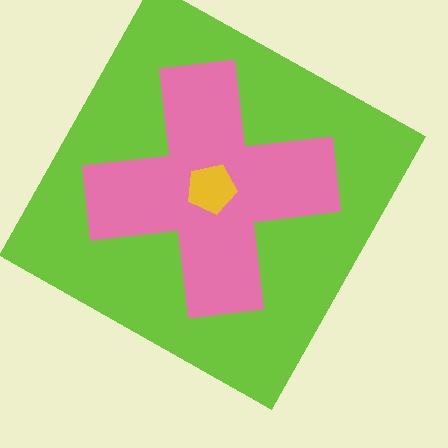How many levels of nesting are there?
3.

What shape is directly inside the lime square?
The pink cross.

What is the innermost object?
The yellow pentagon.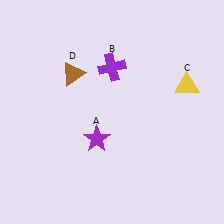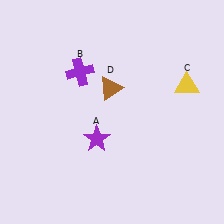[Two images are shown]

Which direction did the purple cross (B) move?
The purple cross (B) moved left.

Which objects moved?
The objects that moved are: the purple cross (B), the brown triangle (D).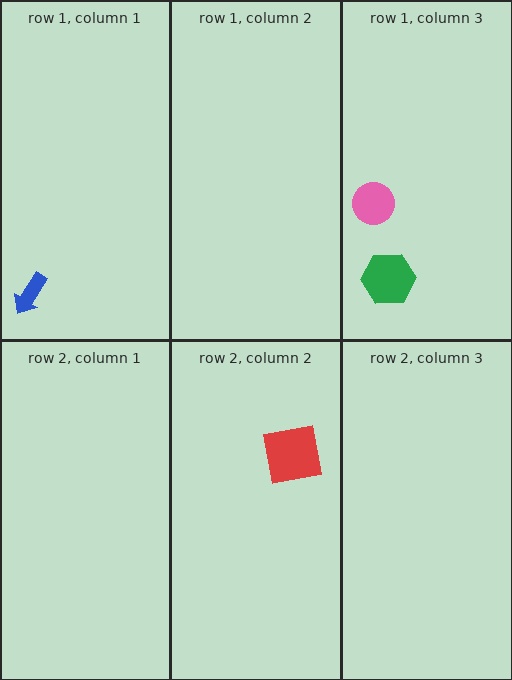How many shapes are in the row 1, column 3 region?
2.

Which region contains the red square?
The row 2, column 2 region.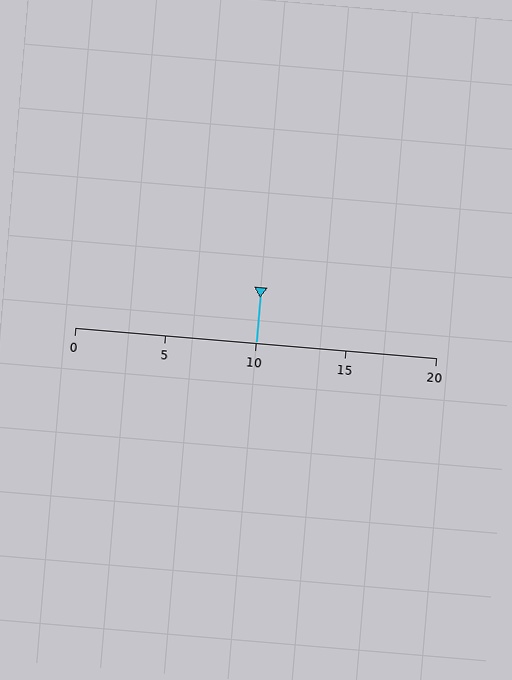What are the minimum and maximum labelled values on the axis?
The axis runs from 0 to 20.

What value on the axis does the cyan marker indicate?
The marker indicates approximately 10.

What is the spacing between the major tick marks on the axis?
The major ticks are spaced 5 apart.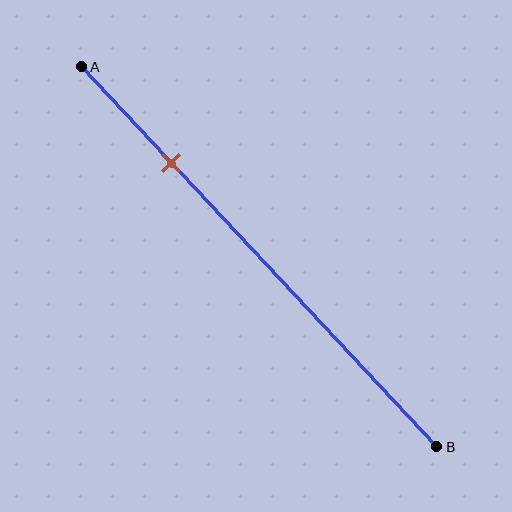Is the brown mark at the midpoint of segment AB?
No, the mark is at about 25% from A, not at the 50% midpoint.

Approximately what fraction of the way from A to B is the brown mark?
The brown mark is approximately 25% of the way from A to B.